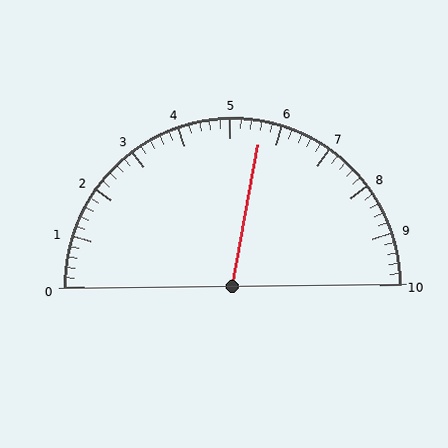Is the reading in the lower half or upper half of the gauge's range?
The reading is in the upper half of the range (0 to 10).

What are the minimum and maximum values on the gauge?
The gauge ranges from 0 to 10.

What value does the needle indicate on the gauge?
The needle indicates approximately 5.6.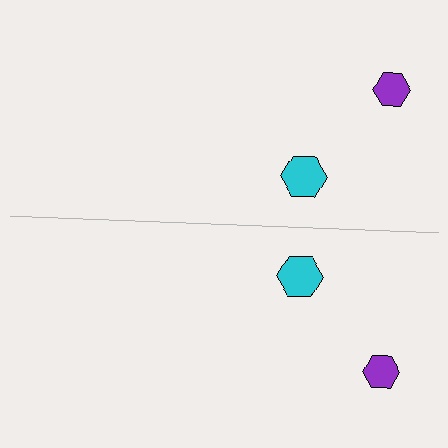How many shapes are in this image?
There are 4 shapes in this image.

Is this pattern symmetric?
Yes, this pattern has bilateral (reflection) symmetry.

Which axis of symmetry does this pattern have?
The pattern has a horizontal axis of symmetry running through the center of the image.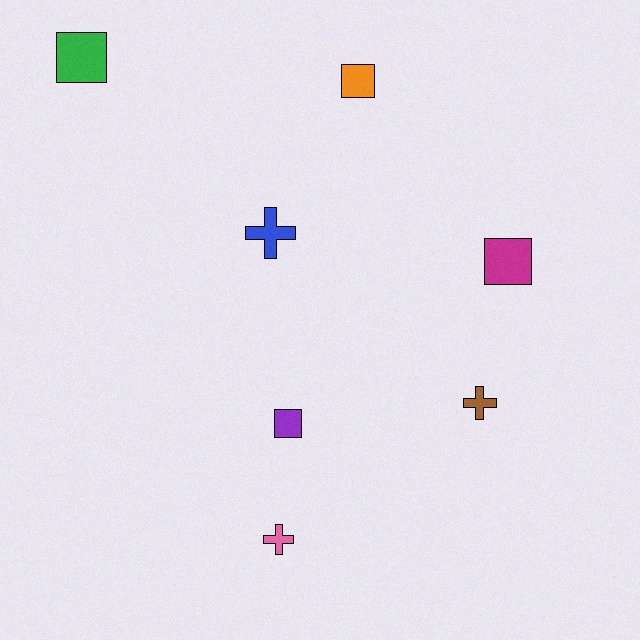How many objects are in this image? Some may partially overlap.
There are 7 objects.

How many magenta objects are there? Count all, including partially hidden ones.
There is 1 magenta object.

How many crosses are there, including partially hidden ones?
There are 3 crosses.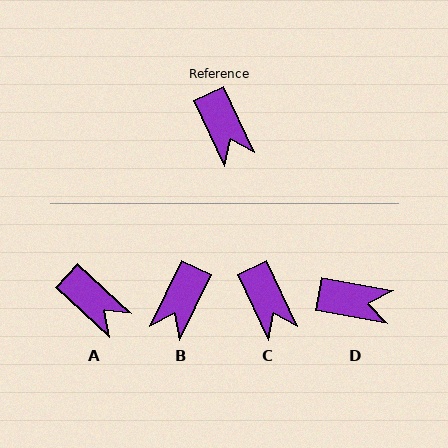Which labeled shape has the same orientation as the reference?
C.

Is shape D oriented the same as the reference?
No, it is off by about 55 degrees.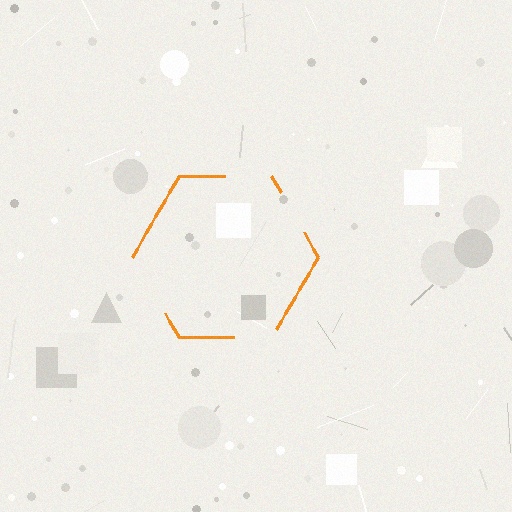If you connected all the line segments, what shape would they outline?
They would outline a hexagon.